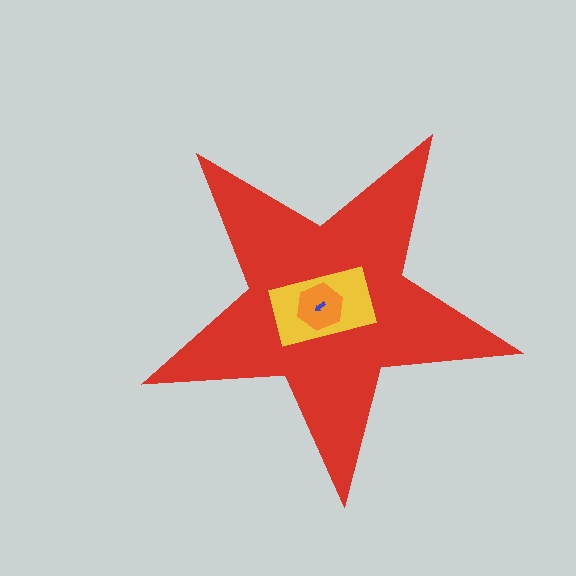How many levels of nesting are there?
4.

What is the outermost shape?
The red star.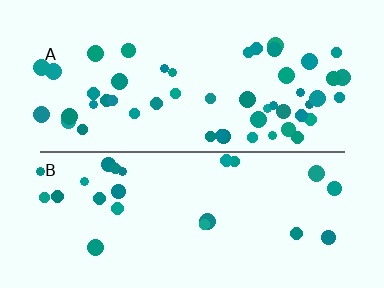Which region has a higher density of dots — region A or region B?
A (the top).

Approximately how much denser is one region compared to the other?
Approximately 2.1× — region A over region B.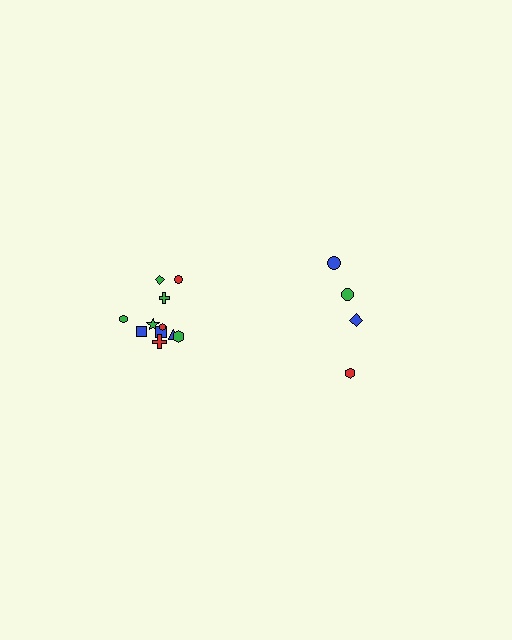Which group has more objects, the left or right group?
The left group.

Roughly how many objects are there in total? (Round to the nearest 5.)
Roughly 15 objects in total.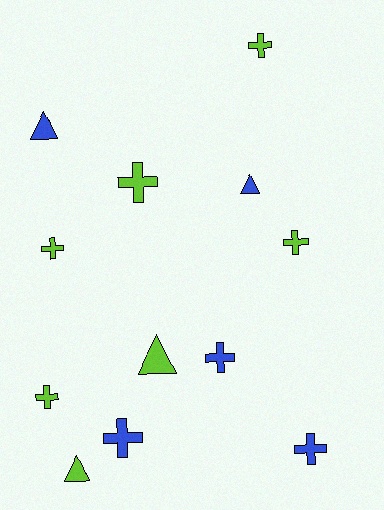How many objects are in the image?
There are 12 objects.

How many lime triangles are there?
There are 2 lime triangles.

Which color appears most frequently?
Lime, with 7 objects.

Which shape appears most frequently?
Cross, with 8 objects.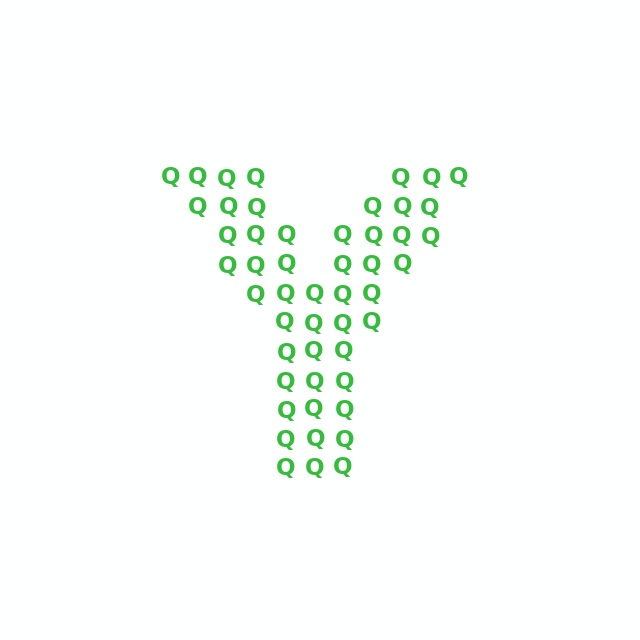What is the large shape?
The large shape is the letter Y.